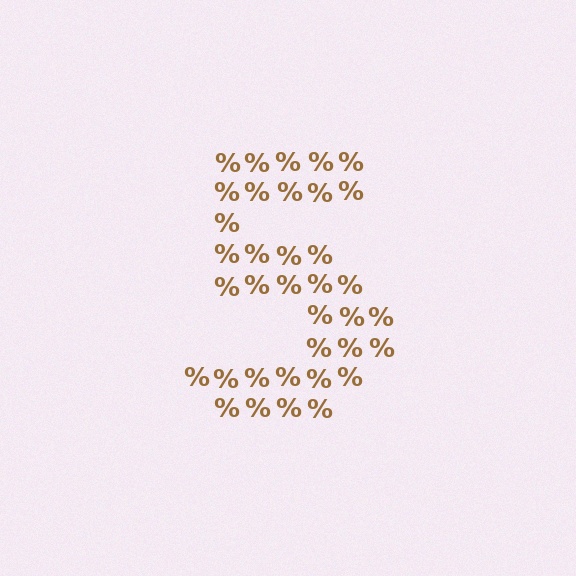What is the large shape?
The large shape is the digit 5.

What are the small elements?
The small elements are percent signs.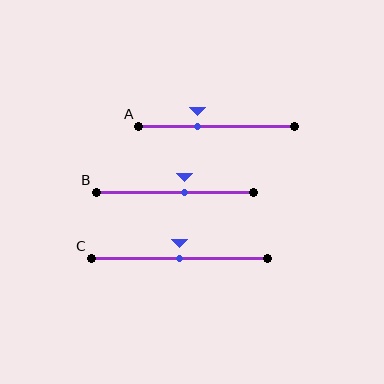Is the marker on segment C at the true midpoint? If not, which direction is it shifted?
Yes, the marker on segment C is at the true midpoint.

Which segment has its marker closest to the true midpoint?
Segment C has its marker closest to the true midpoint.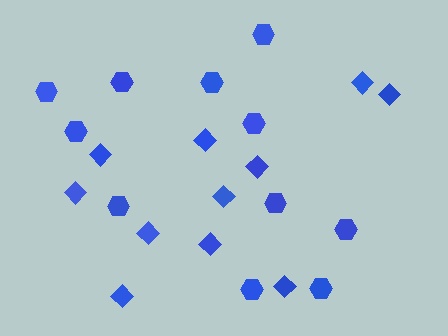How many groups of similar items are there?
There are 2 groups: one group of hexagons (11) and one group of diamonds (11).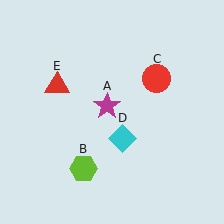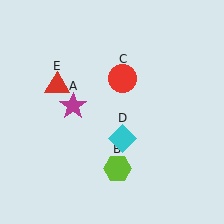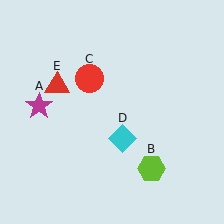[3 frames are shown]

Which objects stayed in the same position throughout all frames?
Cyan diamond (object D) and red triangle (object E) remained stationary.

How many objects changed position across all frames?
3 objects changed position: magenta star (object A), lime hexagon (object B), red circle (object C).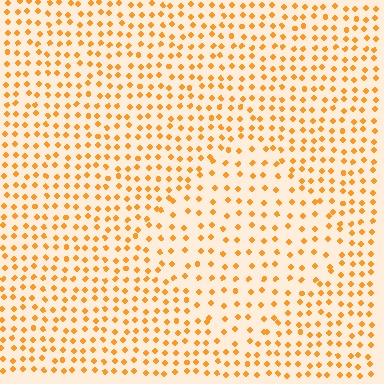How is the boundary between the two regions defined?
The boundary is defined by a change in element density (approximately 1.6x ratio). All elements are the same color, size, and shape.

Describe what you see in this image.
The image contains small orange elements arranged at two different densities. A diamond-shaped region is visible where the elements are less densely packed than the surrounding area.